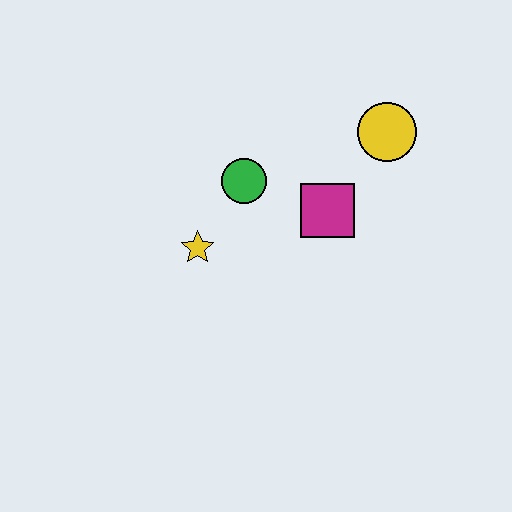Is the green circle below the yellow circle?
Yes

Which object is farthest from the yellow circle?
The yellow star is farthest from the yellow circle.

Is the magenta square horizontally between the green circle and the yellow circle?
Yes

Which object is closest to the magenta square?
The green circle is closest to the magenta square.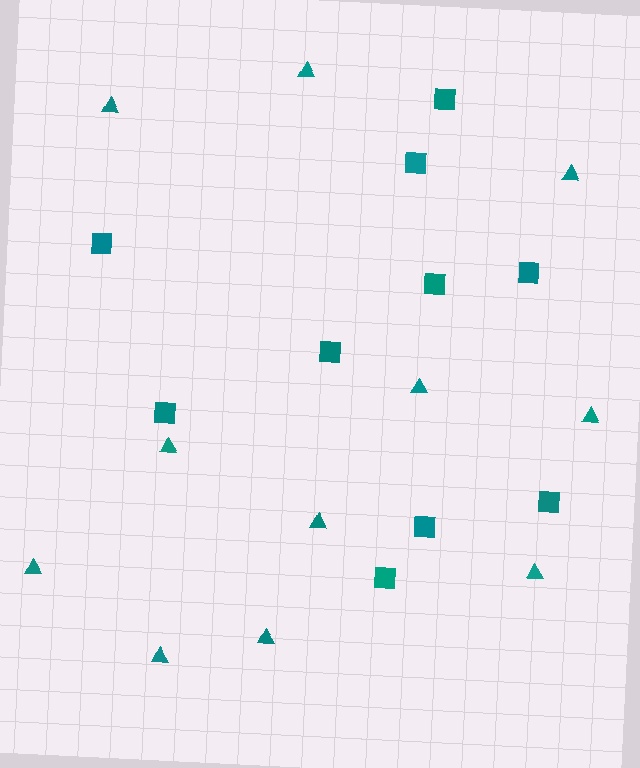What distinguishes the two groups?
There are 2 groups: one group of squares (10) and one group of triangles (11).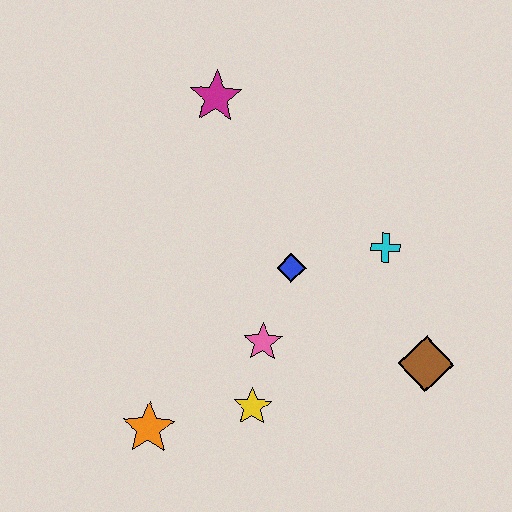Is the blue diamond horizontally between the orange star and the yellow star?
No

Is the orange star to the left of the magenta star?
Yes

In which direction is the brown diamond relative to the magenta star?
The brown diamond is below the magenta star.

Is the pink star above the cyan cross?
No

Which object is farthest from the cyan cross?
The orange star is farthest from the cyan cross.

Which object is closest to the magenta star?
The blue diamond is closest to the magenta star.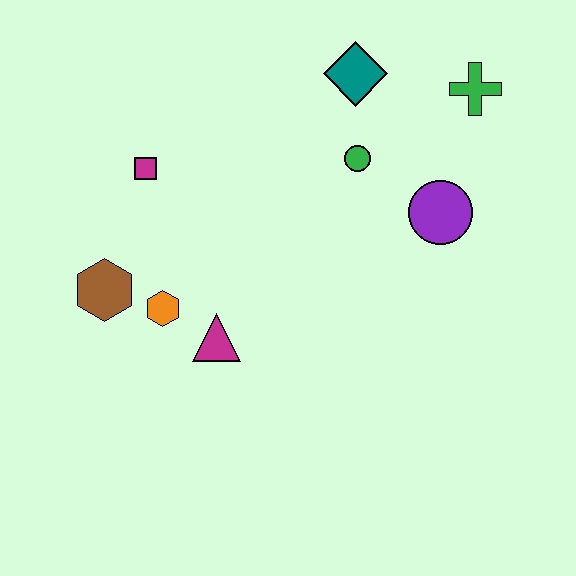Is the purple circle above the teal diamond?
No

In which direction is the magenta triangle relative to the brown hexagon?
The magenta triangle is to the right of the brown hexagon.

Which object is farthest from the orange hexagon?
The green cross is farthest from the orange hexagon.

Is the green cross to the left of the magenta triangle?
No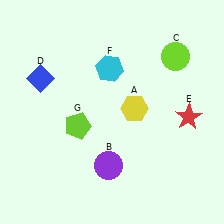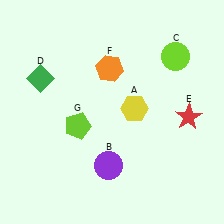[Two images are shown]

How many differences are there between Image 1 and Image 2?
There are 2 differences between the two images.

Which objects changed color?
D changed from blue to green. F changed from cyan to orange.